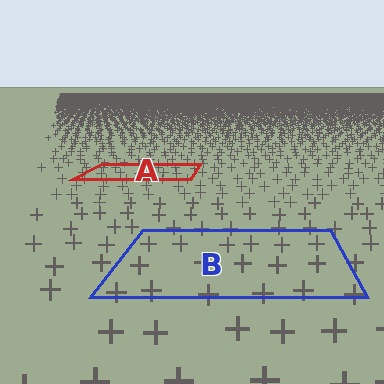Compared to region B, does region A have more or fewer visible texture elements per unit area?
Region A has more texture elements per unit area — they are packed more densely because it is farther away.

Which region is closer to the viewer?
Region B is closer. The texture elements there are larger and more spread out.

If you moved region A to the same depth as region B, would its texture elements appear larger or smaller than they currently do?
They would appear larger. At a closer depth, the same texture elements are projected at a bigger on-screen size.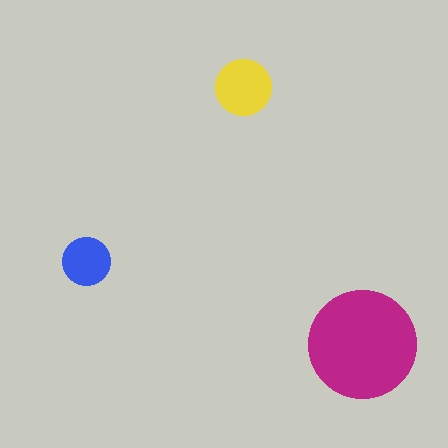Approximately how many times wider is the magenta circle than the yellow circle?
About 2 times wider.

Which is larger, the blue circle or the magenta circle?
The magenta one.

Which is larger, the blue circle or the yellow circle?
The yellow one.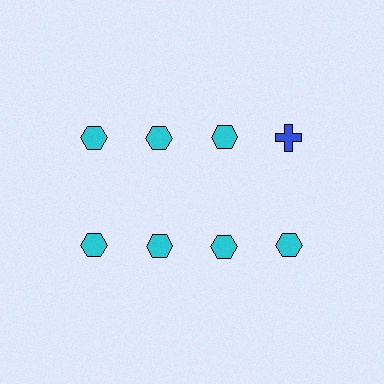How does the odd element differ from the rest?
It differs in both color (blue instead of cyan) and shape (cross instead of hexagon).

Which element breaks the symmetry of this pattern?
The blue cross in the top row, second from right column breaks the symmetry. All other shapes are cyan hexagons.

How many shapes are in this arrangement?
There are 8 shapes arranged in a grid pattern.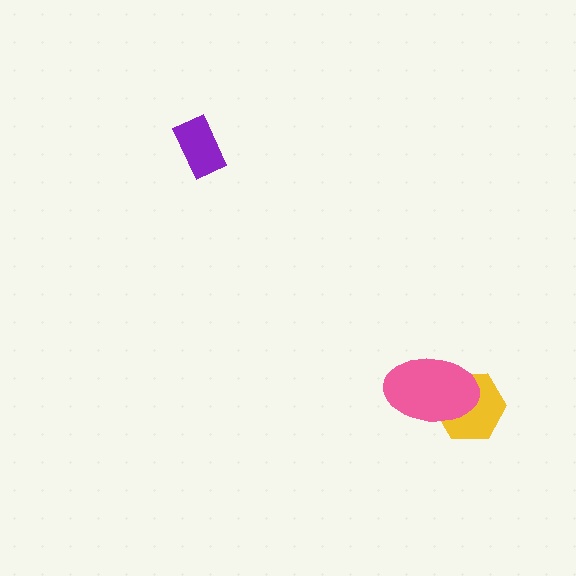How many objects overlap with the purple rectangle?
0 objects overlap with the purple rectangle.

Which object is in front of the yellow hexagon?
The pink ellipse is in front of the yellow hexagon.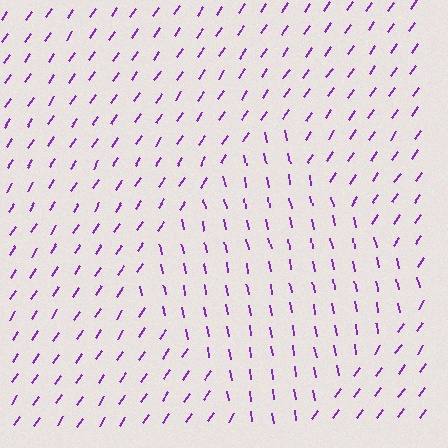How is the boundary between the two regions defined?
The boundary is defined purely by a change in line orientation (approximately 45 degrees difference). All lines are the same color and thickness.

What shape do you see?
I see a diamond.